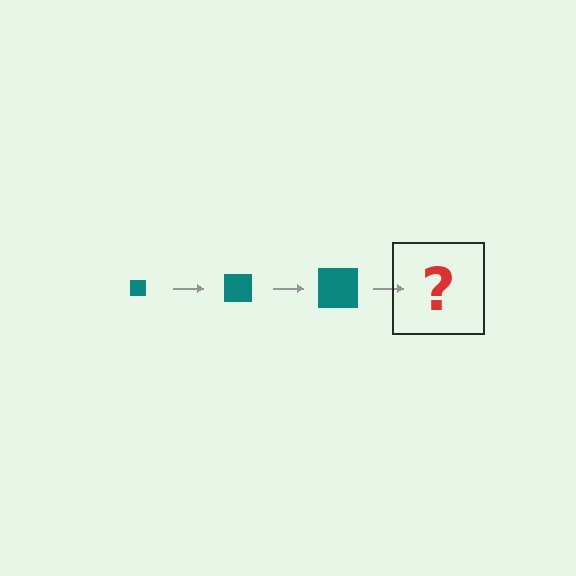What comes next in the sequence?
The next element should be a teal square, larger than the previous one.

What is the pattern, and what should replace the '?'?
The pattern is that the square gets progressively larger each step. The '?' should be a teal square, larger than the previous one.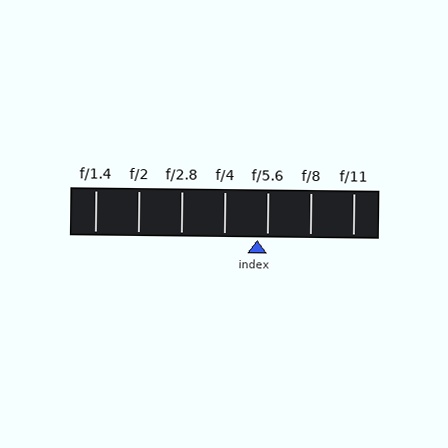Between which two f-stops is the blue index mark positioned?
The index mark is between f/4 and f/5.6.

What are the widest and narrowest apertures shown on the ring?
The widest aperture shown is f/1.4 and the narrowest is f/11.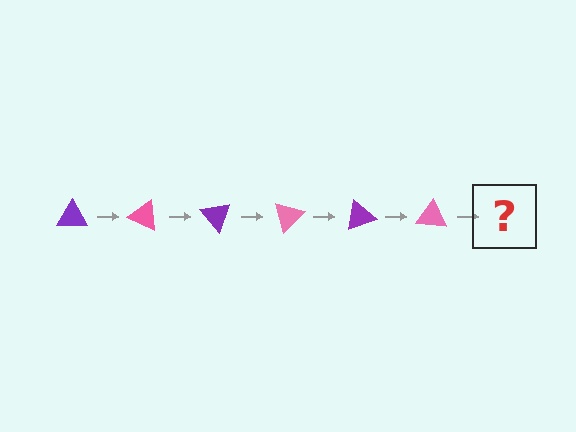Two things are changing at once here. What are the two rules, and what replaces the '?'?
The two rules are that it rotates 25 degrees each step and the color cycles through purple and pink. The '?' should be a purple triangle, rotated 150 degrees from the start.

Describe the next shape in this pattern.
It should be a purple triangle, rotated 150 degrees from the start.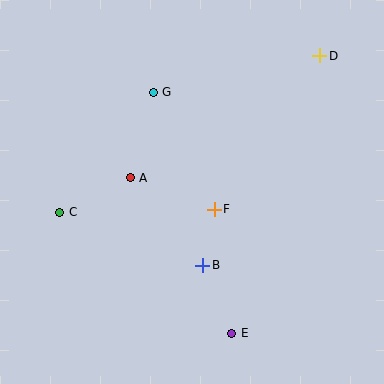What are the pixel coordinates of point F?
Point F is at (214, 209).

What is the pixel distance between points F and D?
The distance between F and D is 186 pixels.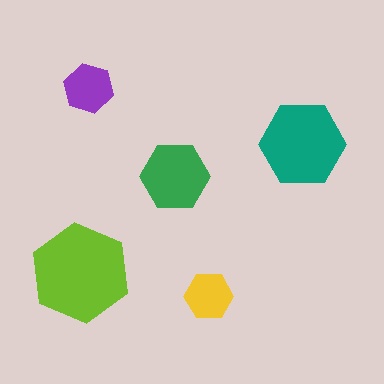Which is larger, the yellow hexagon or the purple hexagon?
The purple one.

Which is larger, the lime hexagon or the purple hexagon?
The lime one.